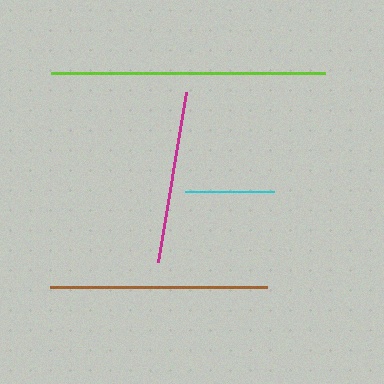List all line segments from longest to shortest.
From longest to shortest: lime, brown, magenta, cyan.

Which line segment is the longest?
The lime line is the longest at approximately 273 pixels.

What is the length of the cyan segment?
The cyan segment is approximately 89 pixels long.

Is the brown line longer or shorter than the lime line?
The lime line is longer than the brown line.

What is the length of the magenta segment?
The magenta segment is approximately 172 pixels long.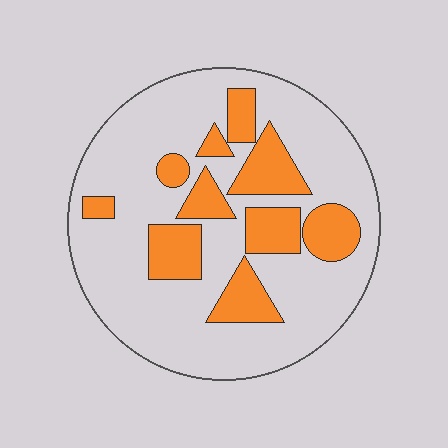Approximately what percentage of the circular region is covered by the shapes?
Approximately 25%.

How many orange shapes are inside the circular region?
10.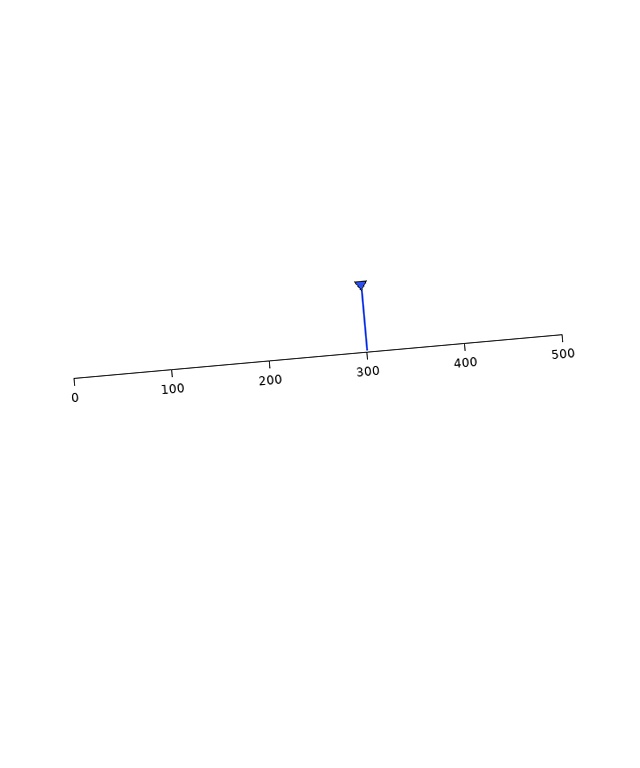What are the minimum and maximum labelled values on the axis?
The axis runs from 0 to 500.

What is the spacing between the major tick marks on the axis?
The major ticks are spaced 100 apart.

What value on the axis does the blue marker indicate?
The marker indicates approximately 300.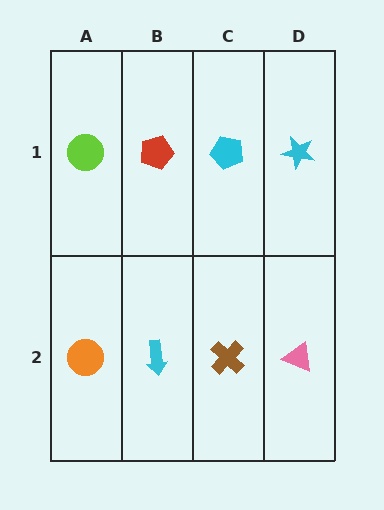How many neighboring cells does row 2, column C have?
3.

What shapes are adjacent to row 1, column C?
A brown cross (row 2, column C), a red pentagon (row 1, column B), a cyan star (row 1, column D).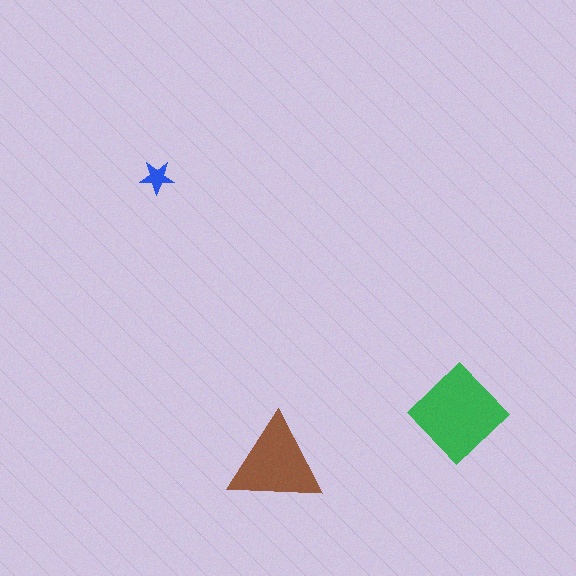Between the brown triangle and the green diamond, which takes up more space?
The green diamond.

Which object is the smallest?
The blue star.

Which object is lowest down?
The brown triangle is bottommost.